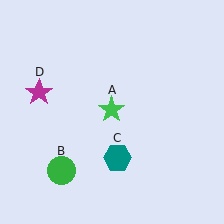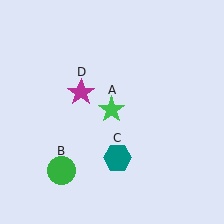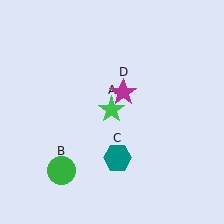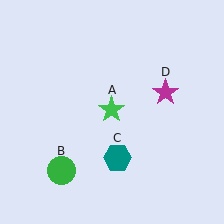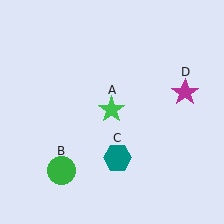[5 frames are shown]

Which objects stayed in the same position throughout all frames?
Green star (object A) and green circle (object B) and teal hexagon (object C) remained stationary.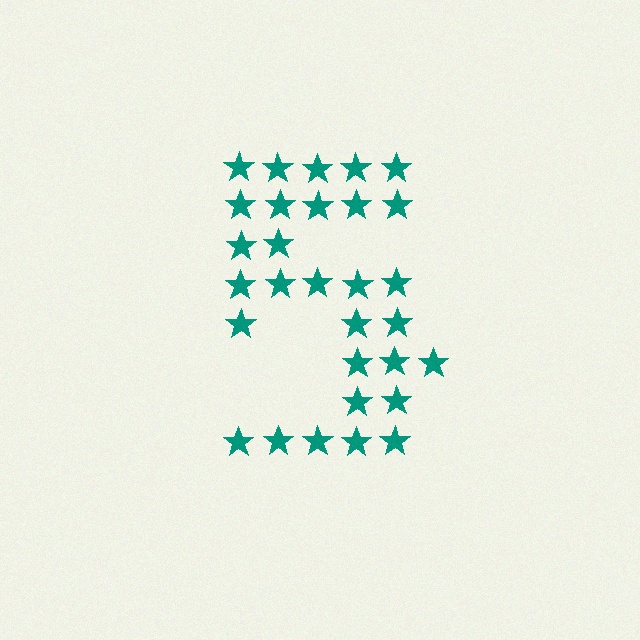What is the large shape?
The large shape is the digit 5.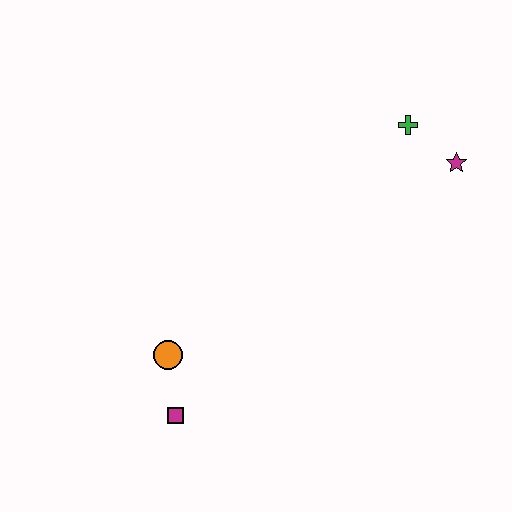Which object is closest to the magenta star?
The green cross is closest to the magenta star.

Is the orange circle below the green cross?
Yes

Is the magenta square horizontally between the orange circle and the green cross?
Yes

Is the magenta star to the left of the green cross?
No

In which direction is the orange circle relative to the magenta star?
The orange circle is to the left of the magenta star.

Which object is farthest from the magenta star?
The magenta square is farthest from the magenta star.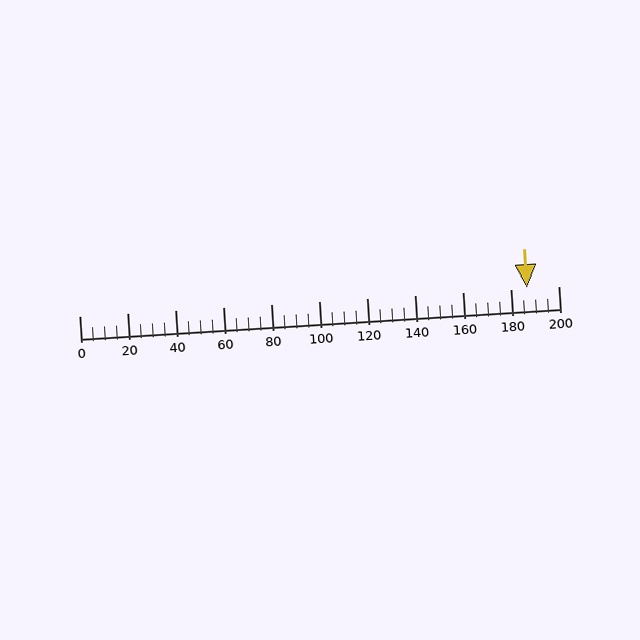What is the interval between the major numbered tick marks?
The major tick marks are spaced 20 units apart.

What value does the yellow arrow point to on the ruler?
The yellow arrow points to approximately 187.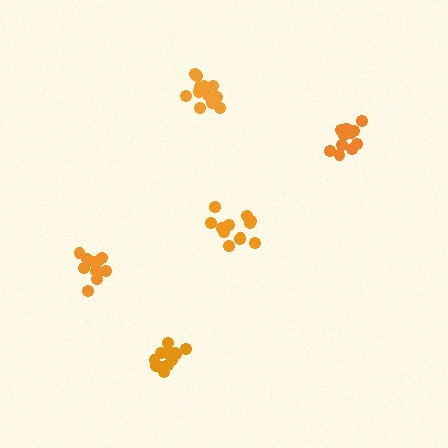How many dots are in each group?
Group 1: 12 dots, Group 2: 13 dots, Group 3: 10 dots, Group 4: 12 dots, Group 5: 13 dots (60 total).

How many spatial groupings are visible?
There are 5 spatial groupings.